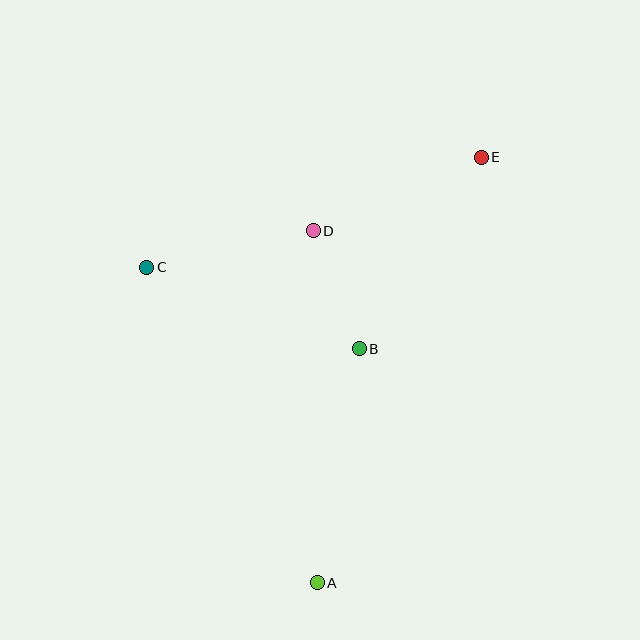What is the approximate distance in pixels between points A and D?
The distance between A and D is approximately 352 pixels.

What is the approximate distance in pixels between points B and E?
The distance between B and E is approximately 227 pixels.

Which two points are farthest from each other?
Points A and E are farthest from each other.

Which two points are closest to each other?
Points B and D are closest to each other.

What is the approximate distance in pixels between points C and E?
The distance between C and E is approximately 352 pixels.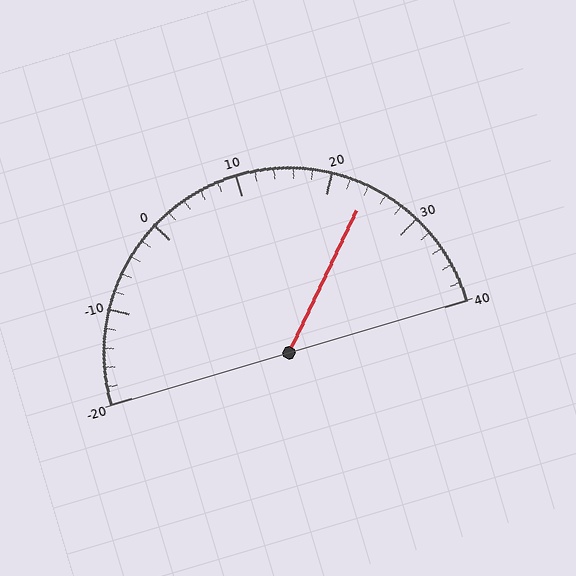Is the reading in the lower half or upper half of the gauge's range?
The reading is in the upper half of the range (-20 to 40).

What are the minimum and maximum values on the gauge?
The gauge ranges from -20 to 40.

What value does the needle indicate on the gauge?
The needle indicates approximately 24.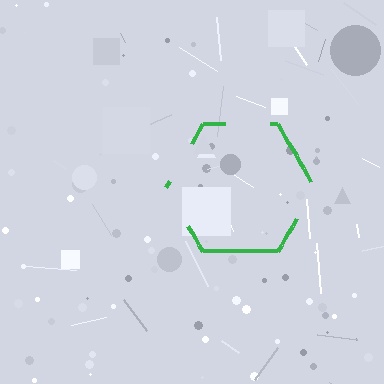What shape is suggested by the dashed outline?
The dashed outline suggests a hexagon.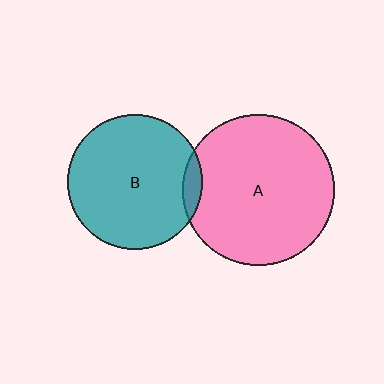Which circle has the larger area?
Circle A (pink).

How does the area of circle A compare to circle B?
Approximately 1.3 times.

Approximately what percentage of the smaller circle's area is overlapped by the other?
Approximately 5%.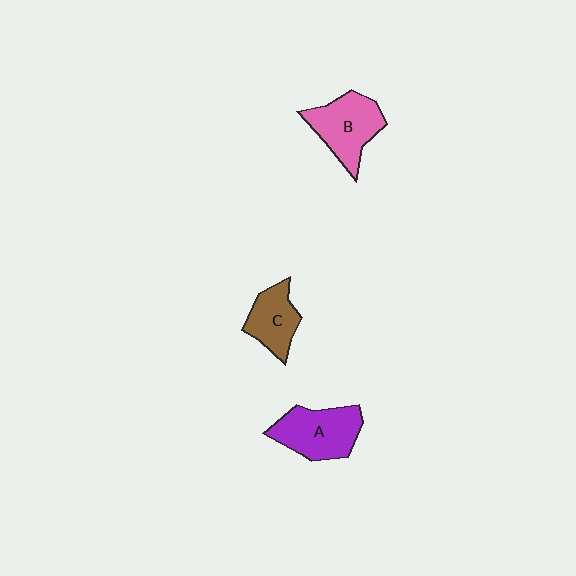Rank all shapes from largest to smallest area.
From largest to smallest: A (purple), B (pink), C (brown).